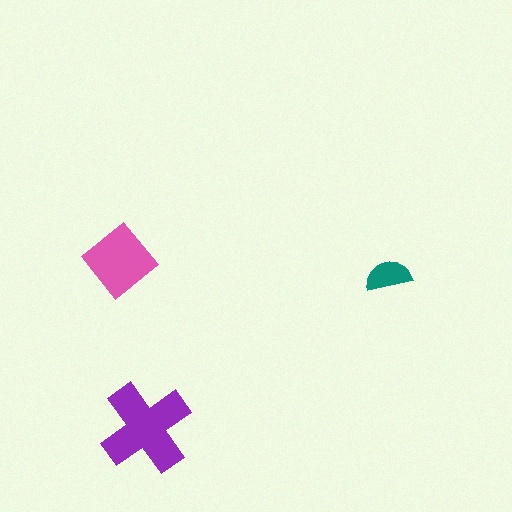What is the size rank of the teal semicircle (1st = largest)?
3rd.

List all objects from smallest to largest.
The teal semicircle, the pink diamond, the purple cross.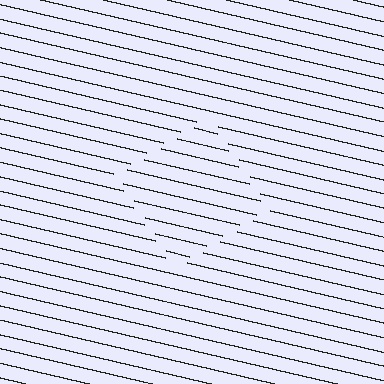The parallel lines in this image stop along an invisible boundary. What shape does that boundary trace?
An illusory square. The interior of the shape contains the same grating, shifted by half a period — the contour is defined by the phase discontinuity where line-ends from the inner and outer gratings abut.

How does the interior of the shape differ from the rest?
The interior of the shape contains the same grating, shifted by half a period — the contour is defined by the phase discontinuity where line-ends from the inner and outer gratings abut.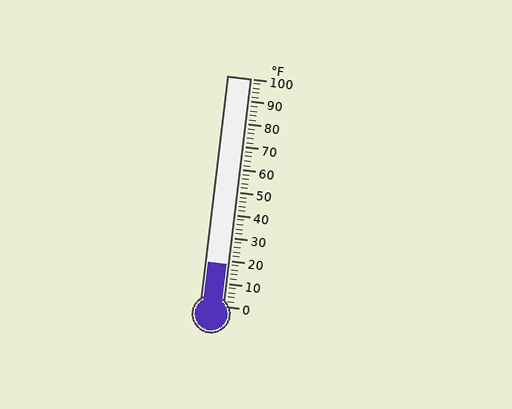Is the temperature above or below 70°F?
The temperature is below 70°F.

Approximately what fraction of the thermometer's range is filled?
The thermometer is filled to approximately 20% of its range.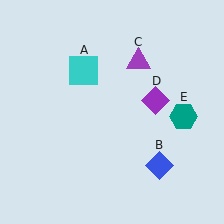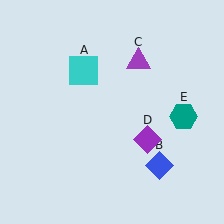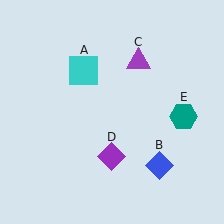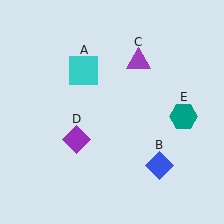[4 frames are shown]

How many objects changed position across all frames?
1 object changed position: purple diamond (object D).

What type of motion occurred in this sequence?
The purple diamond (object D) rotated clockwise around the center of the scene.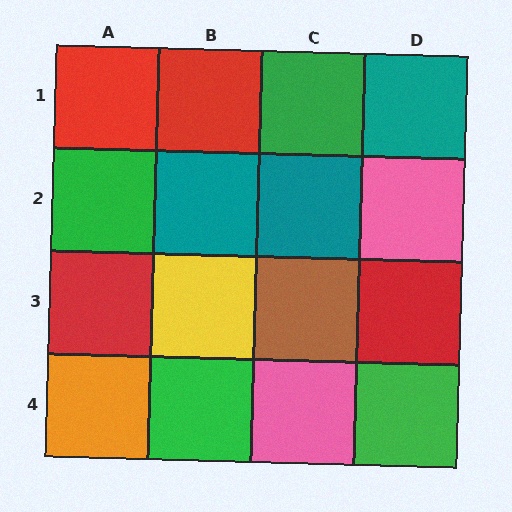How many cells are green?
4 cells are green.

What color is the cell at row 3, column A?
Red.